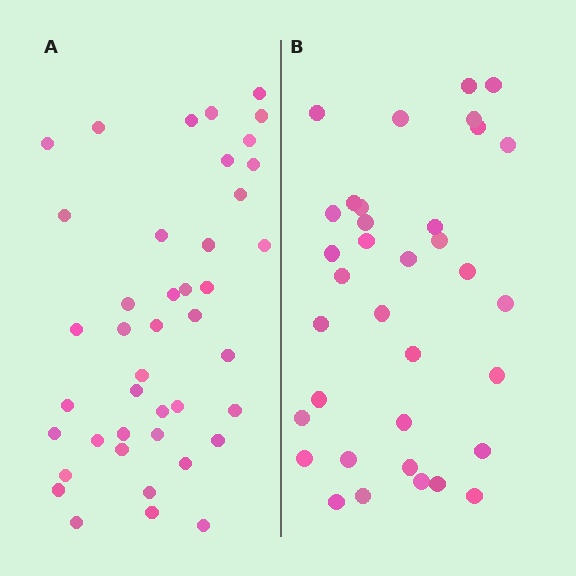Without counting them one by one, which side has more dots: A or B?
Region A (the left region) has more dots.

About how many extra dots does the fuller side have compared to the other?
Region A has roughly 8 or so more dots than region B.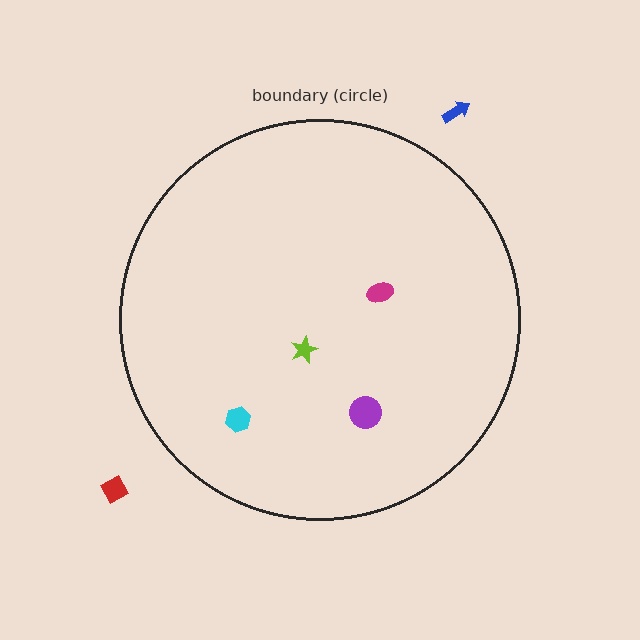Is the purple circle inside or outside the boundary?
Inside.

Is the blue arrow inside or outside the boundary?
Outside.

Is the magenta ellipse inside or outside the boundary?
Inside.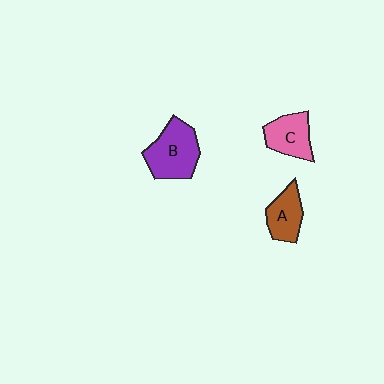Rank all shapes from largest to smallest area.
From largest to smallest: B (purple), C (pink), A (brown).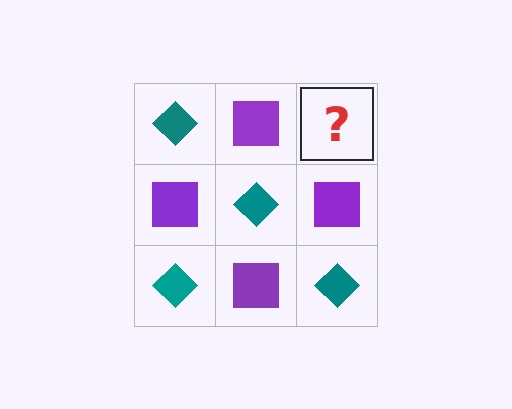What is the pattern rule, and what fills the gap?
The rule is that it alternates teal diamond and purple square in a checkerboard pattern. The gap should be filled with a teal diamond.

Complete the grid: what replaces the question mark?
The question mark should be replaced with a teal diamond.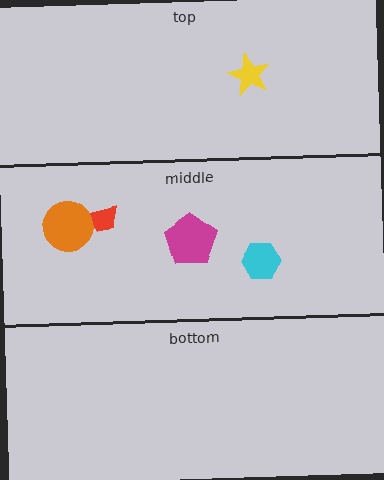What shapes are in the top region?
The yellow star.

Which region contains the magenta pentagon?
The middle region.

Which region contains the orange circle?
The middle region.